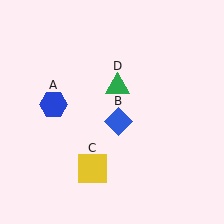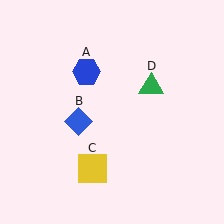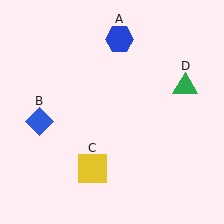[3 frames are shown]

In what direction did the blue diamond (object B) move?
The blue diamond (object B) moved left.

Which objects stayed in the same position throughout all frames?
Yellow square (object C) remained stationary.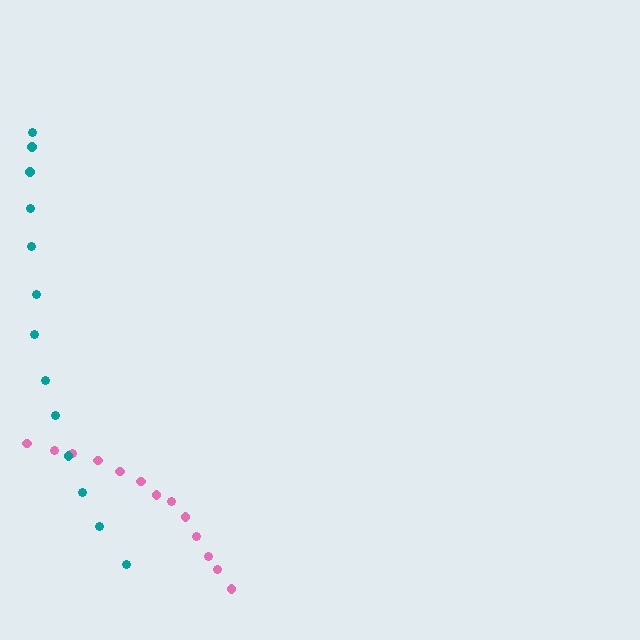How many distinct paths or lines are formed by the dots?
There are 2 distinct paths.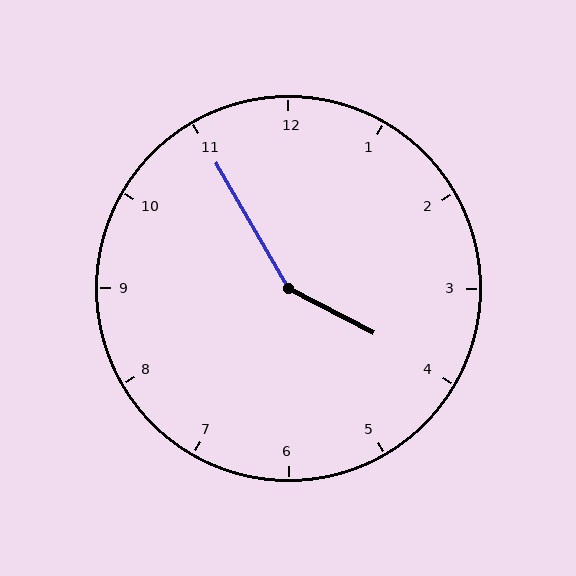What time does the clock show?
3:55.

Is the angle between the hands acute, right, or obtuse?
It is obtuse.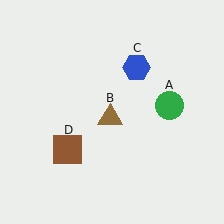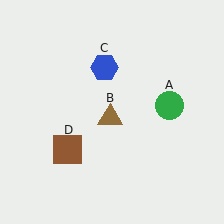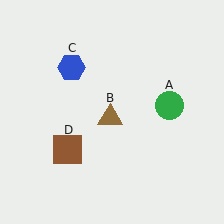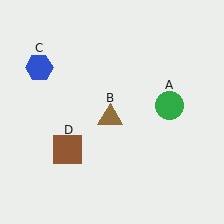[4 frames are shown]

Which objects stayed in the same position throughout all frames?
Green circle (object A) and brown triangle (object B) and brown square (object D) remained stationary.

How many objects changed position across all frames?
1 object changed position: blue hexagon (object C).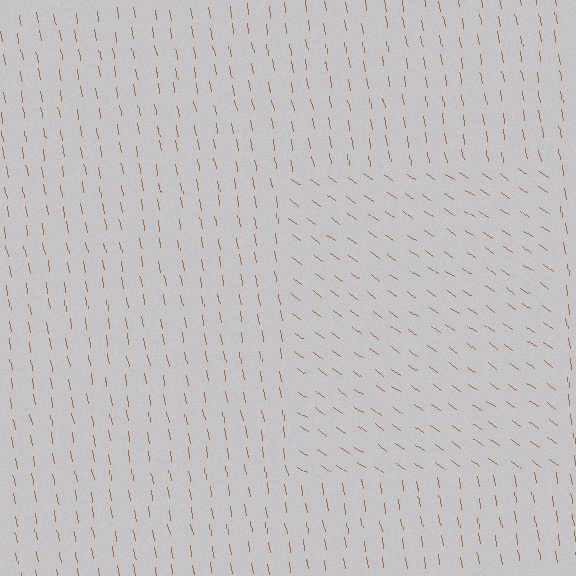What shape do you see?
I see a rectangle.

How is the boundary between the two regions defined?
The boundary is defined purely by a change in line orientation (approximately 45 degrees difference). All lines are the same color and thickness.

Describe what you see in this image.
The image is filled with small brown line segments. A rectangle region in the image has lines oriented differently from the surrounding lines, creating a visible texture boundary.